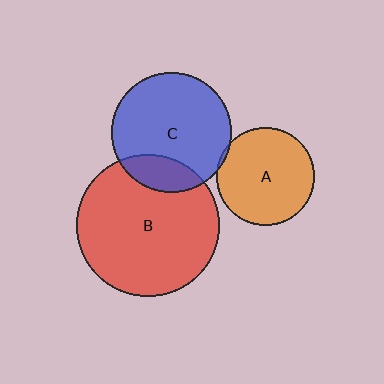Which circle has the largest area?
Circle B (red).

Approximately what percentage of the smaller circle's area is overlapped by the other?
Approximately 5%.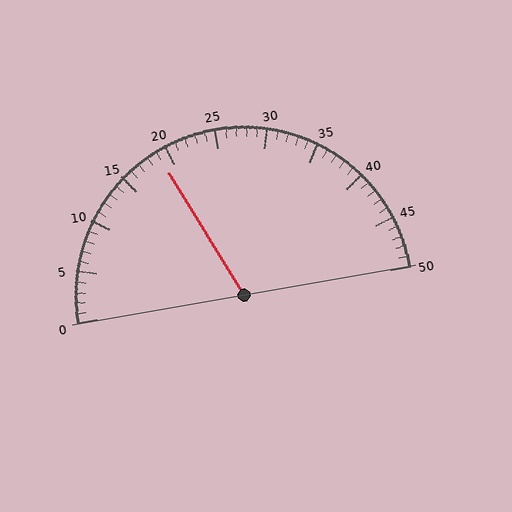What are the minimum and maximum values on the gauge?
The gauge ranges from 0 to 50.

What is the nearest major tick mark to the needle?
The nearest major tick mark is 20.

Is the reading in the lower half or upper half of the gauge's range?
The reading is in the lower half of the range (0 to 50).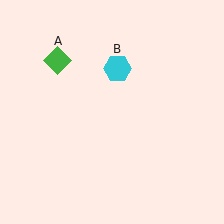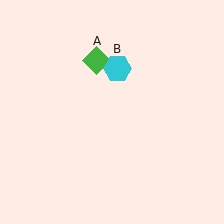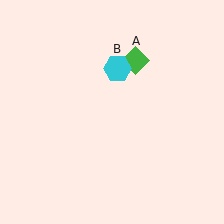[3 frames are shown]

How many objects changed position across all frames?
1 object changed position: green diamond (object A).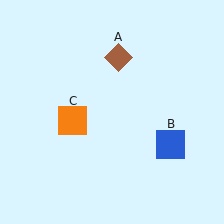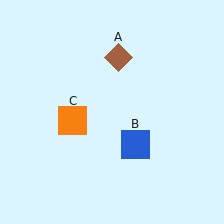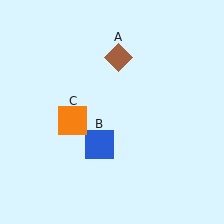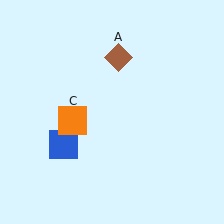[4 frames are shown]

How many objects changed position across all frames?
1 object changed position: blue square (object B).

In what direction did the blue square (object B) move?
The blue square (object B) moved left.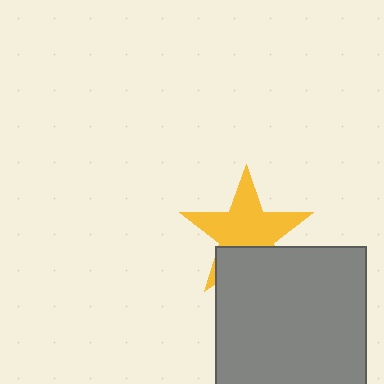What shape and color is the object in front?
The object in front is a gray rectangle.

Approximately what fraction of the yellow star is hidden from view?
Roughly 31% of the yellow star is hidden behind the gray rectangle.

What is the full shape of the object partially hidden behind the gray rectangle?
The partially hidden object is a yellow star.